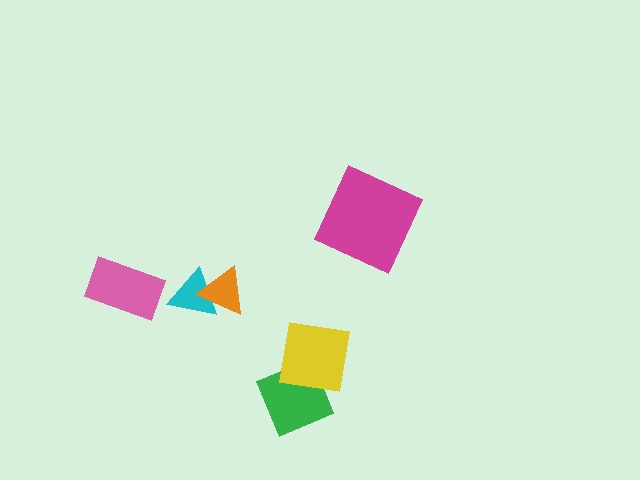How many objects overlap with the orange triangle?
1 object overlaps with the orange triangle.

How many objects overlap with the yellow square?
1 object overlaps with the yellow square.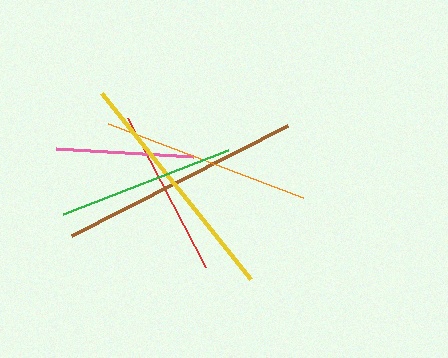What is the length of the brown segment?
The brown segment is approximately 242 pixels long.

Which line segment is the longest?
The brown line is the longest at approximately 242 pixels.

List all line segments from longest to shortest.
From longest to shortest: brown, yellow, orange, green, red, pink.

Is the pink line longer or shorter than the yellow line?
The yellow line is longer than the pink line.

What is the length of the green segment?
The green segment is approximately 177 pixels long.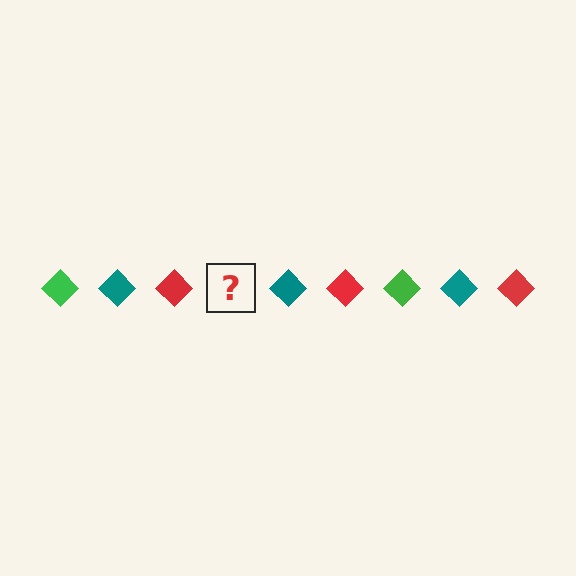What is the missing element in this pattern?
The missing element is a green diamond.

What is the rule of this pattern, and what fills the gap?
The rule is that the pattern cycles through green, teal, red diamonds. The gap should be filled with a green diamond.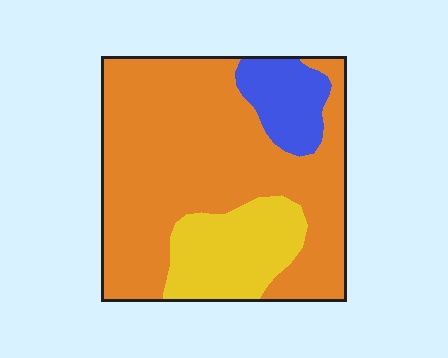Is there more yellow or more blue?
Yellow.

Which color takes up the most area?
Orange, at roughly 70%.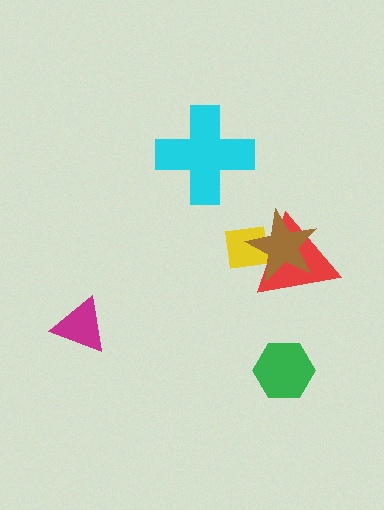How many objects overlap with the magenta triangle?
0 objects overlap with the magenta triangle.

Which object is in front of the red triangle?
The brown star is in front of the red triangle.